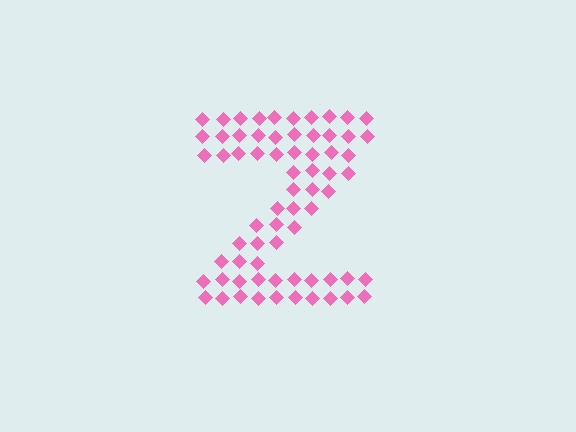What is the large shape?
The large shape is the letter Z.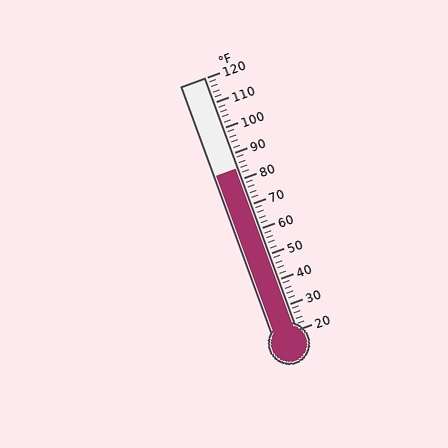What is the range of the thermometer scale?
The thermometer scale ranges from 20°F to 120°F.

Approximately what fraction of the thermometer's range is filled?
The thermometer is filled to approximately 65% of its range.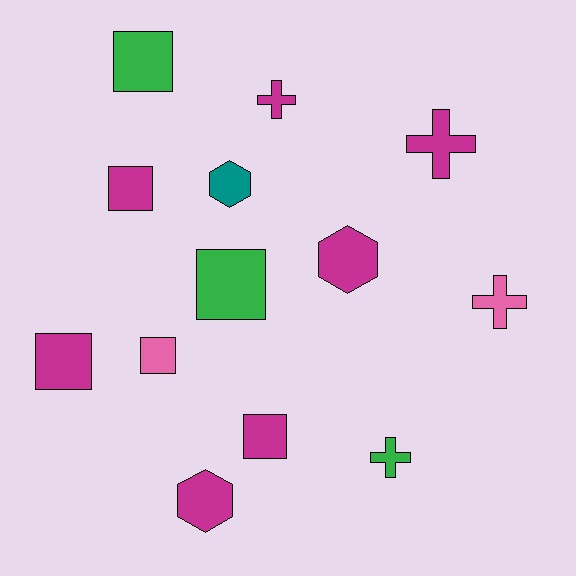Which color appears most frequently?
Magenta, with 7 objects.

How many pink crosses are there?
There is 1 pink cross.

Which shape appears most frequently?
Square, with 6 objects.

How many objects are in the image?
There are 13 objects.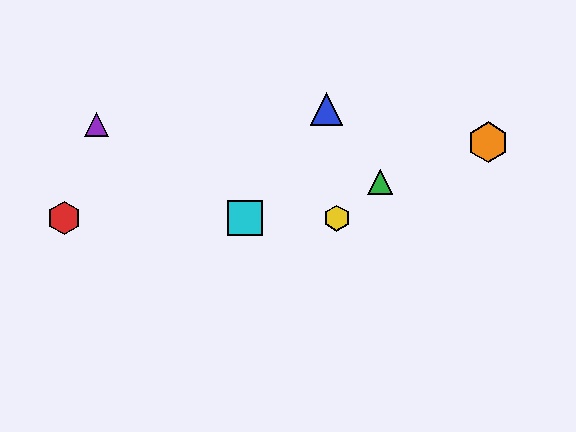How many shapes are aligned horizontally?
3 shapes (the red hexagon, the yellow hexagon, the cyan square) are aligned horizontally.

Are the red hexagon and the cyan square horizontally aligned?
Yes, both are at y≈218.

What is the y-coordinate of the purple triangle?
The purple triangle is at y≈124.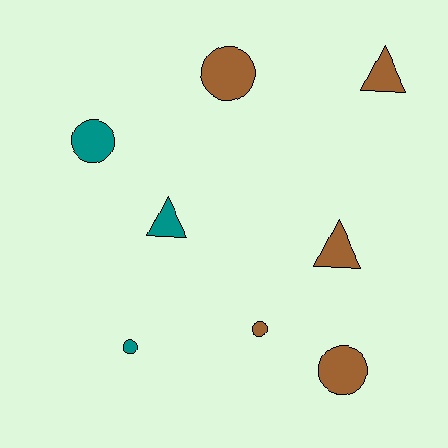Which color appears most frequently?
Brown, with 5 objects.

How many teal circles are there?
There are 2 teal circles.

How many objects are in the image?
There are 8 objects.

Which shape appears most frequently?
Circle, with 5 objects.